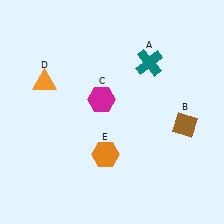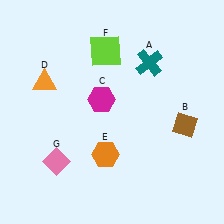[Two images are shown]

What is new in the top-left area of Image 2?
A lime square (F) was added in the top-left area of Image 2.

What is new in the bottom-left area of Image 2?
A pink diamond (G) was added in the bottom-left area of Image 2.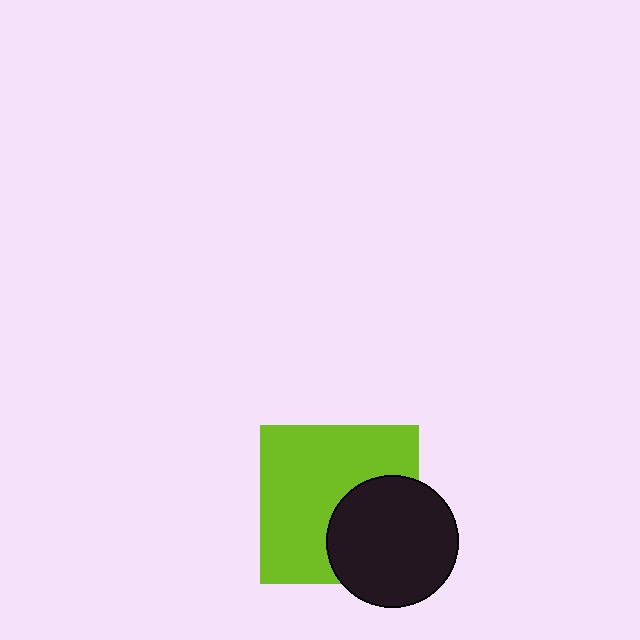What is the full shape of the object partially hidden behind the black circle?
The partially hidden object is a lime square.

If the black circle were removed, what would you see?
You would see the complete lime square.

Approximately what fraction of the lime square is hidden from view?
Roughly 35% of the lime square is hidden behind the black circle.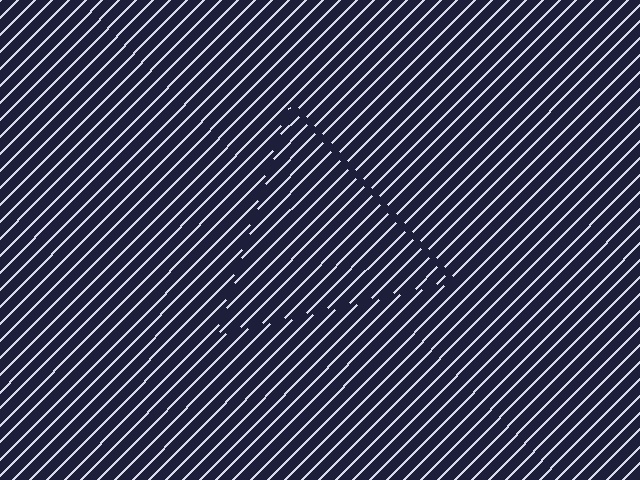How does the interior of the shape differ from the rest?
The interior of the shape contains the same grating, shifted by half a period — the contour is defined by the phase discontinuity where line-ends from the inner and outer gratings abut.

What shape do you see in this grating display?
An illusory triangle. The interior of the shape contains the same grating, shifted by half a period — the contour is defined by the phase discontinuity where line-ends from the inner and outer gratings abut.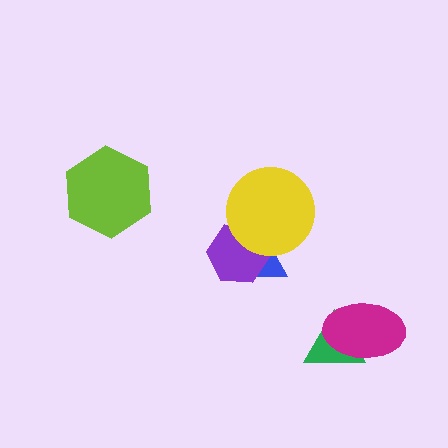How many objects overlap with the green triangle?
1 object overlaps with the green triangle.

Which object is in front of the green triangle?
The magenta ellipse is in front of the green triangle.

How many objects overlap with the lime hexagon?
0 objects overlap with the lime hexagon.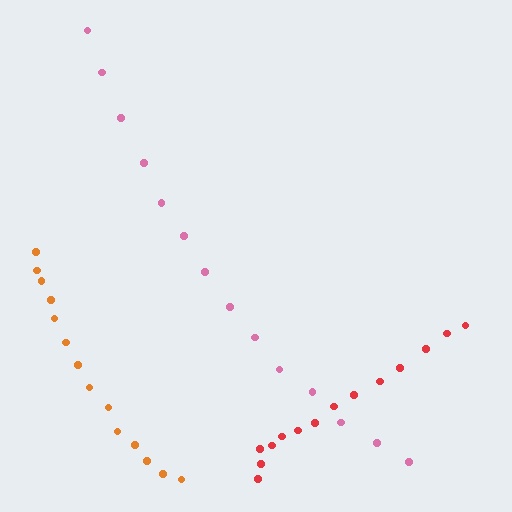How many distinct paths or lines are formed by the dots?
There are 3 distinct paths.